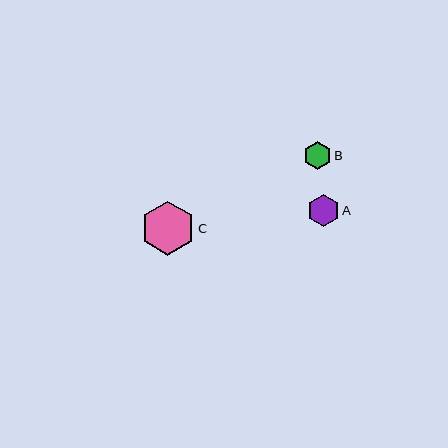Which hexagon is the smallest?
Hexagon B is the smallest with a size of approximately 28 pixels.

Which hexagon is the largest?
Hexagon C is the largest with a size of approximately 54 pixels.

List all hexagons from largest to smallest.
From largest to smallest: C, A, B.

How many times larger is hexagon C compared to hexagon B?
Hexagon C is approximately 1.9 times the size of hexagon B.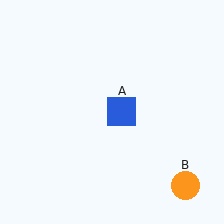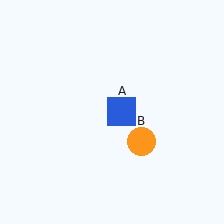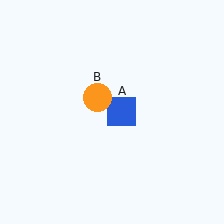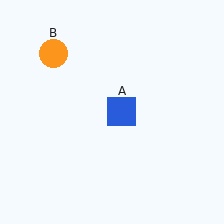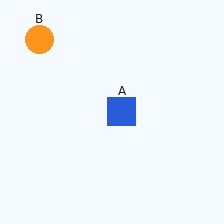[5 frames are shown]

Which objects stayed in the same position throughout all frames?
Blue square (object A) remained stationary.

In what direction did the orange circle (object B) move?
The orange circle (object B) moved up and to the left.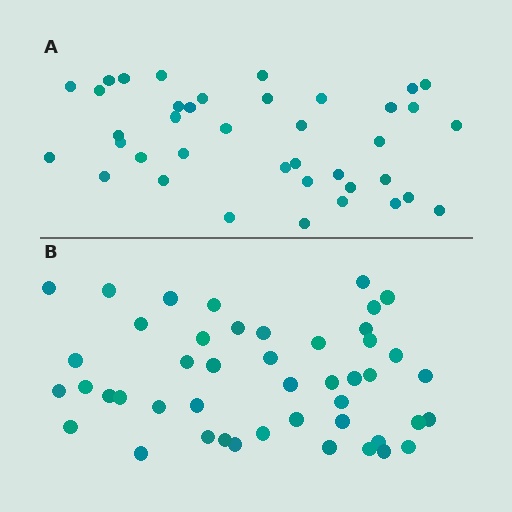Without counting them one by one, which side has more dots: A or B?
Region B (the bottom region) has more dots.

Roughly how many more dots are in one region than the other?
Region B has roughly 8 or so more dots than region A.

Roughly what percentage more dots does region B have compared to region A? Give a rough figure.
About 20% more.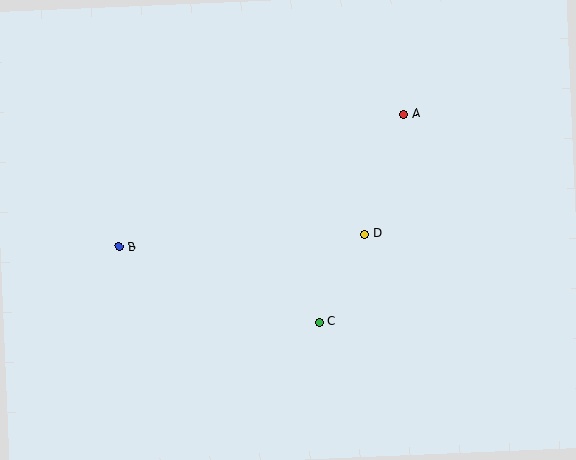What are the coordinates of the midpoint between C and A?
The midpoint between C and A is at (362, 218).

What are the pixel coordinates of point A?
Point A is at (404, 114).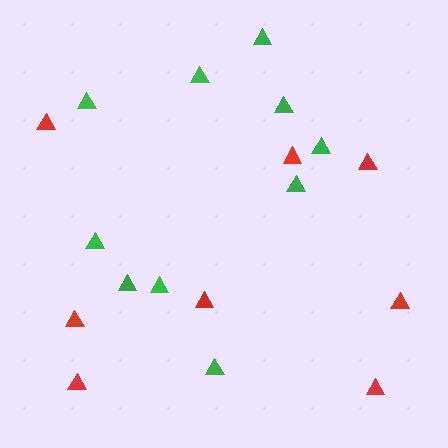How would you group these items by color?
There are 2 groups: one group of green triangles (10) and one group of red triangles (8).